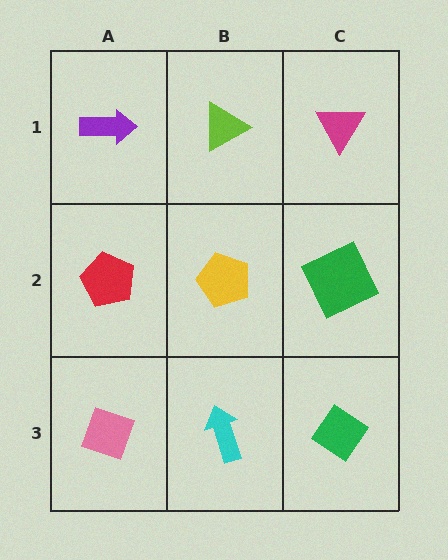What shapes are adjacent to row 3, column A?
A red pentagon (row 2, column A), a cyan arrow (row 3, column B).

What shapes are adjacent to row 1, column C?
A green square (row 2, column C), a lime triangle (row 1, column B).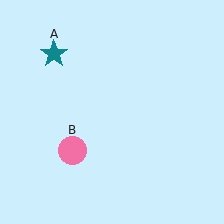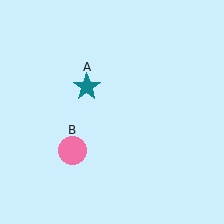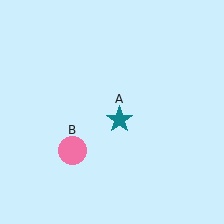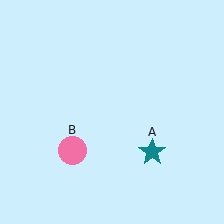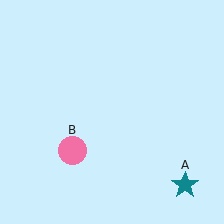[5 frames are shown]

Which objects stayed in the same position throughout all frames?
Pink circle (object B) remained stationary.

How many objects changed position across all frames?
1 object changed position: teal star (object A).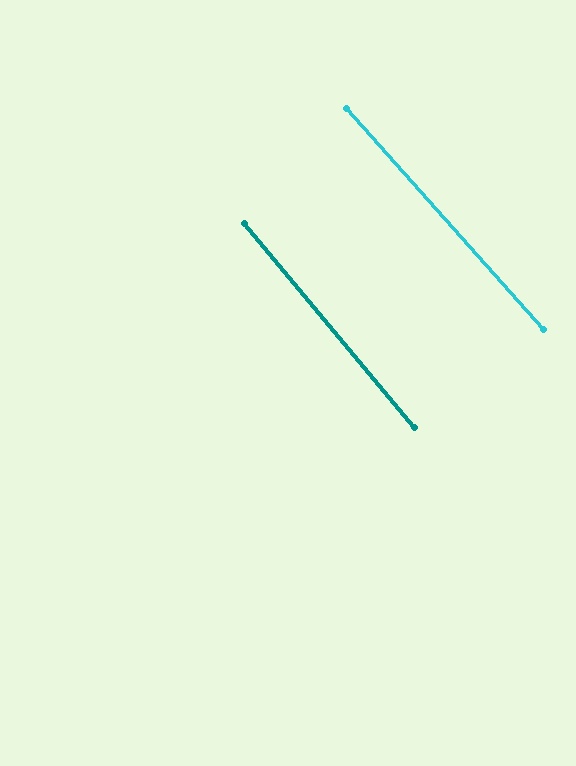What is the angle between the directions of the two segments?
Approximately 2 degrees.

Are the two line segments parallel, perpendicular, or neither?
Parallel — their directions differ by only 1.8°.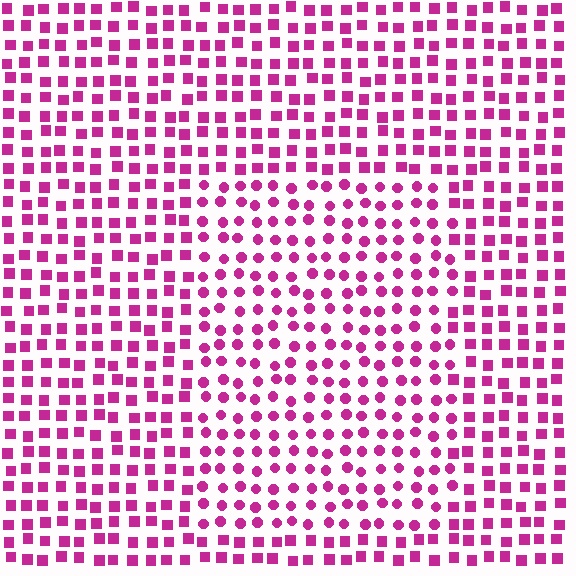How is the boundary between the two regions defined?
The boundary is defined by a change in element shape: circles inside vs. squares outside. All elements share the same color and spacing.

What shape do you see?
I see a rectangle.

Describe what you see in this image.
The image is filled with small magenta elements arranged in a uniform grid. A rectangle-shaped region contains circles, while the surrounding area contains squares. The boundary is defined purely by the change in element shape.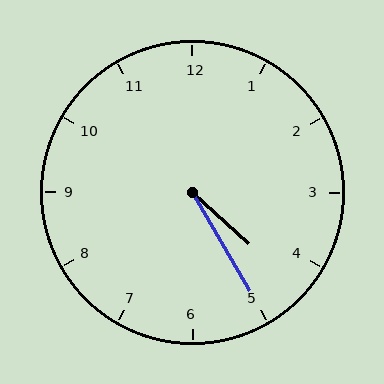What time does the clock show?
4:25.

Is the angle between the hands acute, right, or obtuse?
It is acute.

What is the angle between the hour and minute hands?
Approximately 18 degrees.